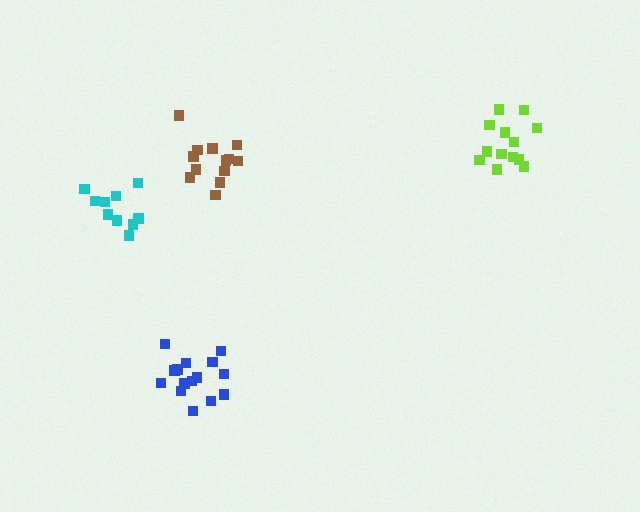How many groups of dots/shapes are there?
There are 4 groups.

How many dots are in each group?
Group 1: 13 dots, Group 2: 15 dots, Group 3: 13 dots, Group 4: 11 dots (52 total).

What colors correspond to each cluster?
The clusters are colored: brown, blue, lime, cyan.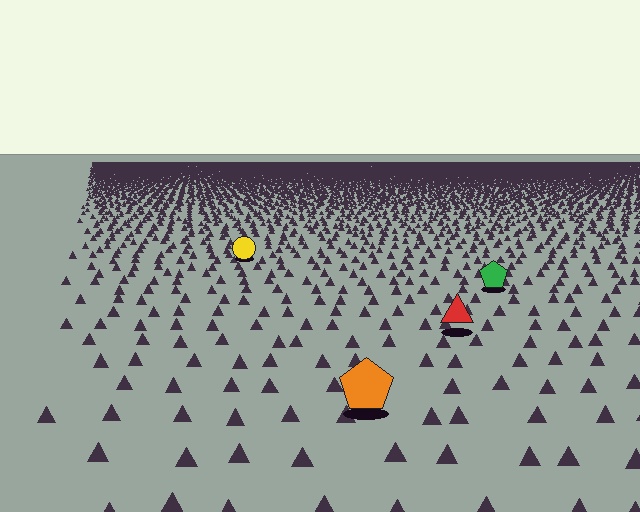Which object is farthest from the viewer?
The yellow circle is farthest from the viewer. It appears smaller and the ground texture around it is denser.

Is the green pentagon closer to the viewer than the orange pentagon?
No. The orange pentagon is closer — you can tell from the texture gradient: the ground texture is coarser near it.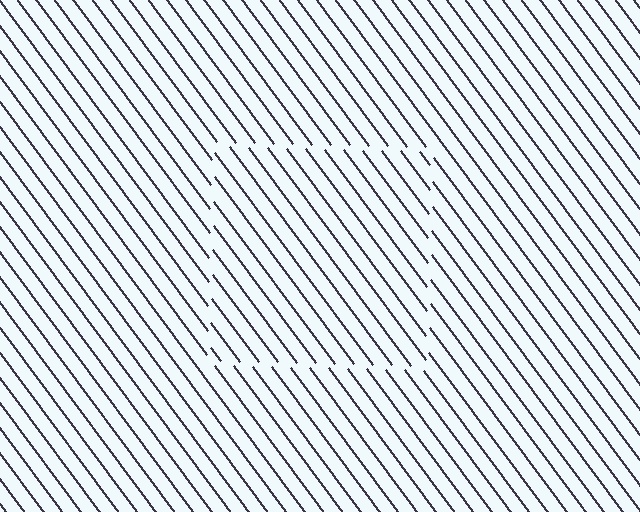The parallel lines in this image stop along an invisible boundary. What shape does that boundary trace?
An illusory square. The interior of the shape contains the same grating, shifted by half a period — the contour is defined by the phase discontinuity where line-ends from the inner and outer gratings abut.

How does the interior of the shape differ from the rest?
The interior of the shape contains the same grating, shifted by half a period — the contour is defined by the phase discontinuity where line-ends from the inner and outer gratings abut.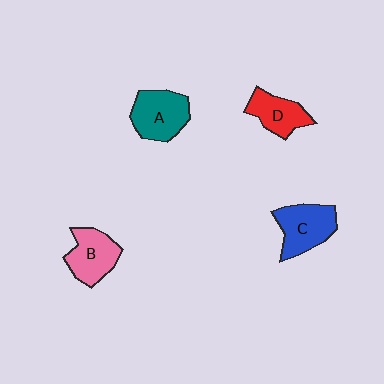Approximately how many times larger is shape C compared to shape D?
Approximately 1.3 times.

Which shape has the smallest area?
Shape D (red).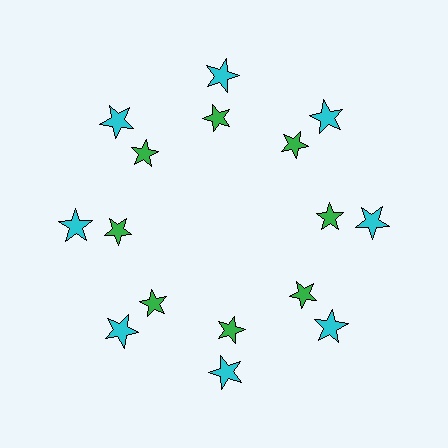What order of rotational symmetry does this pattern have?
This pattern has 8-fold rotational symmetry.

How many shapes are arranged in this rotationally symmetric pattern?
There are 16 shapes, arranged in 8 groups of 2.